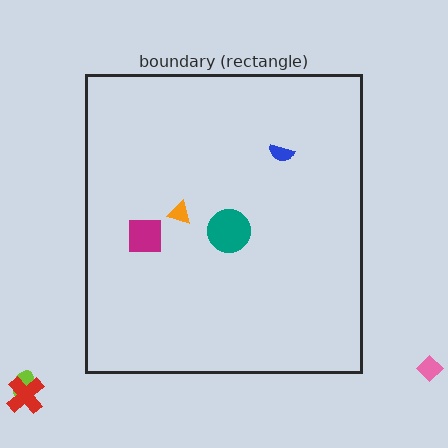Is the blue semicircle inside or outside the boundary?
Inside.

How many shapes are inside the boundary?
4 inside, 3 outside.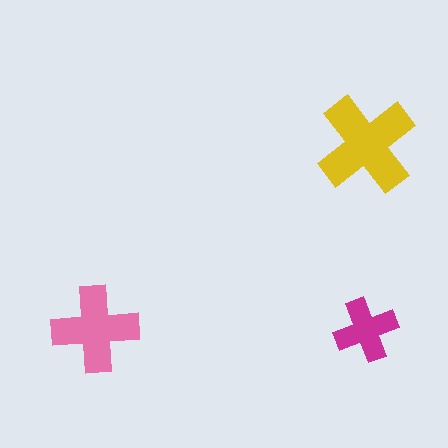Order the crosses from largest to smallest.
the yellow one, the pink one, the magenta one.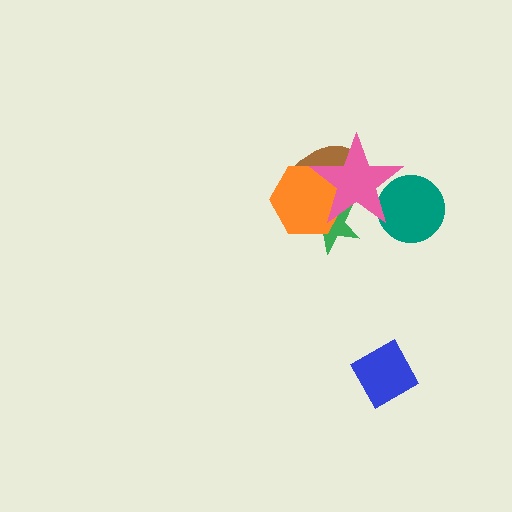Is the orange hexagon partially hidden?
Yes, it is partially covered by another shape.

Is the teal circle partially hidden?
Yes, it is partially covered by another shape.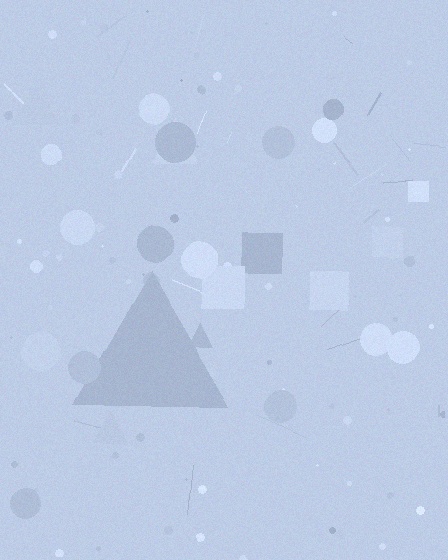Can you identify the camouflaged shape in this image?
The camouflaged shape is a triangle.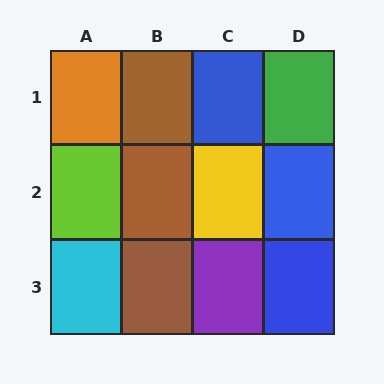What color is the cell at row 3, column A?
Cyan.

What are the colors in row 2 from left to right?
Lime, brown, yellow, blue.